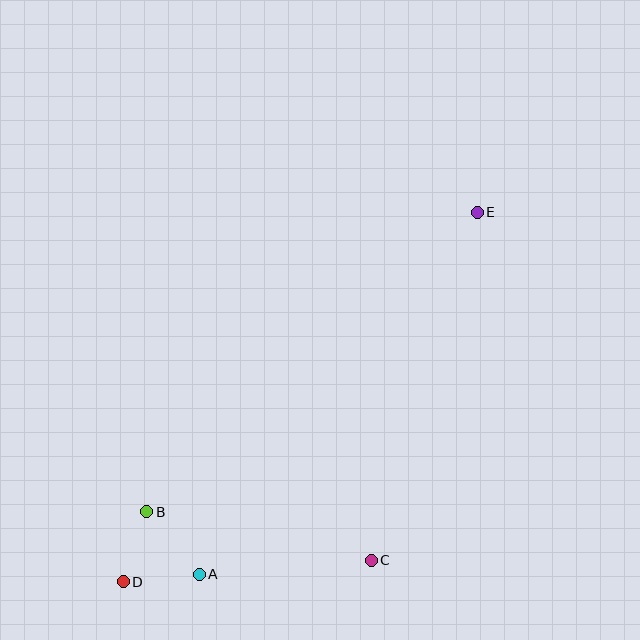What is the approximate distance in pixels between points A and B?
The distance between A and B is approximately 82 pixels.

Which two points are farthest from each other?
Points D and E are farthest from each other.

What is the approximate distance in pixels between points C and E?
The distance between C and E is approximately 364 pixels.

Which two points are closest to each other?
Points B and D are closest to each other.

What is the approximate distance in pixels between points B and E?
The distance between B and E is approximately 446 pixels.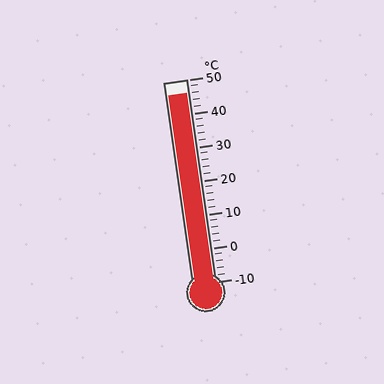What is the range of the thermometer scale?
The thermometer scale ranges from -10°C to 50°C.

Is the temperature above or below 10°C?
The temperature is above 10°C.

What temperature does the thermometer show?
The thermometer shows approximately 46°C.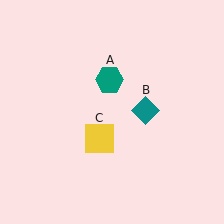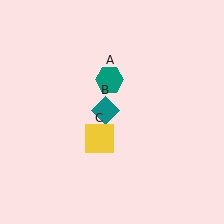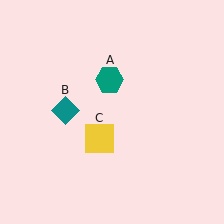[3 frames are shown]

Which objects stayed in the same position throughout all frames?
Teal hexagon (object A) and yellow square (object C) remained stationary.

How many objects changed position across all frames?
1 object changed position: teal diamond (object B).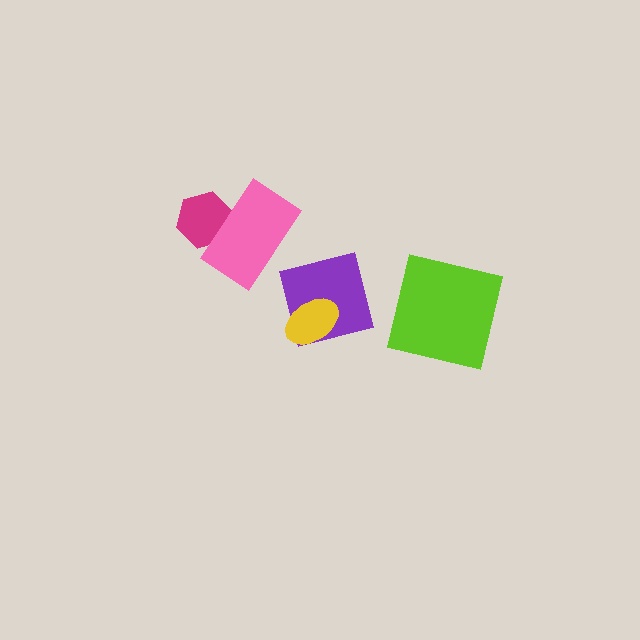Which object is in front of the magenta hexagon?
The pink rectangle is in front of the magenta hexagon.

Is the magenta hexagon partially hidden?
Yes, it is partially covered by another shape.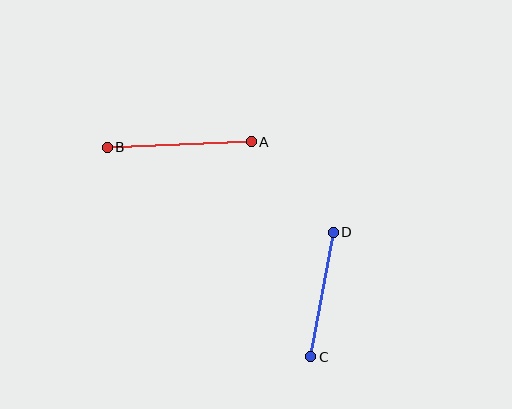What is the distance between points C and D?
The distance is approximately 127 pixels.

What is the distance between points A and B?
The distance is approximately 144 pixels.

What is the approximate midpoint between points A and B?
The midpoint is at approximately (179, 145) pixels.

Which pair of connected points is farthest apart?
Points A and B are farthest apart.